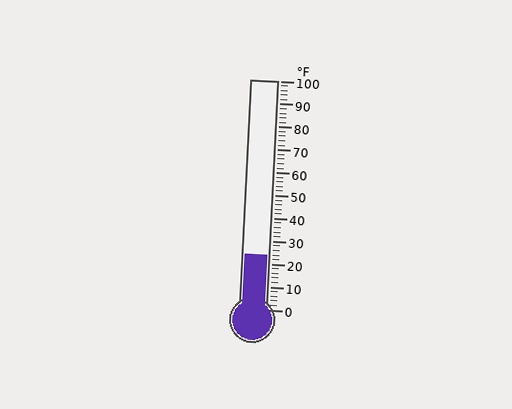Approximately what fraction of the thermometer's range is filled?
The thermometer is filled to approximately 25% of its range.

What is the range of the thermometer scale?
The thermometer scale ranges from 0°F to 100°F.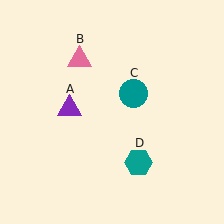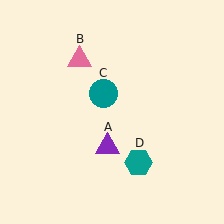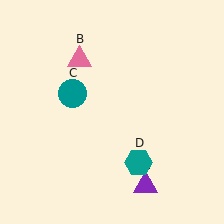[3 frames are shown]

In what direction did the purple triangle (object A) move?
The purple triangle (object A) moved down and to the right.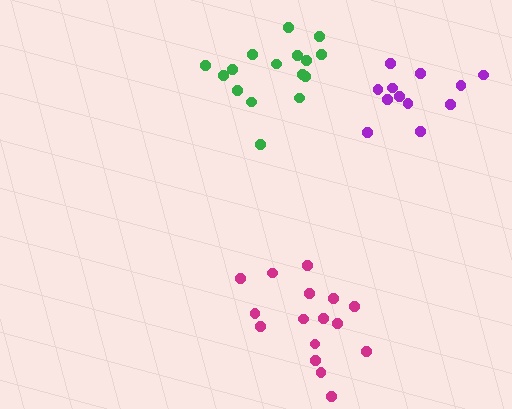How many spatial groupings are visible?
There are 3 spatial groupings.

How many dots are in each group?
Group 1: 16 dots, Group 2: 12 dots, Group 3: 16 dots (44 total).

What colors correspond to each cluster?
The clusters are colored: green, purple, magenta.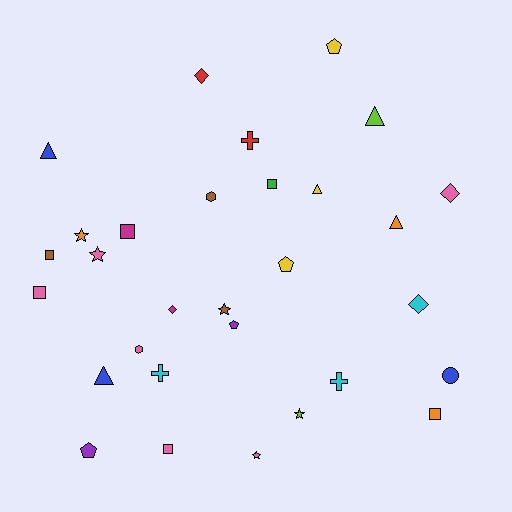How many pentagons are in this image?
There are 4 pentagons.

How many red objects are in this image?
There are 2 red objects.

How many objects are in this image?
There are 30 objects.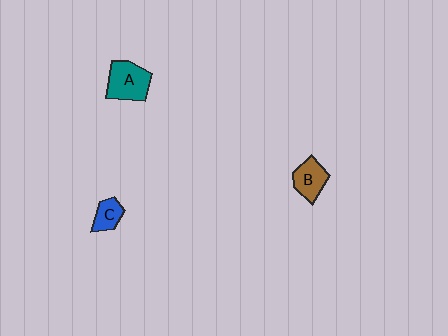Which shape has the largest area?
Shape A (teal).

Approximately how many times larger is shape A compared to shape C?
Approximately 1.9 times.